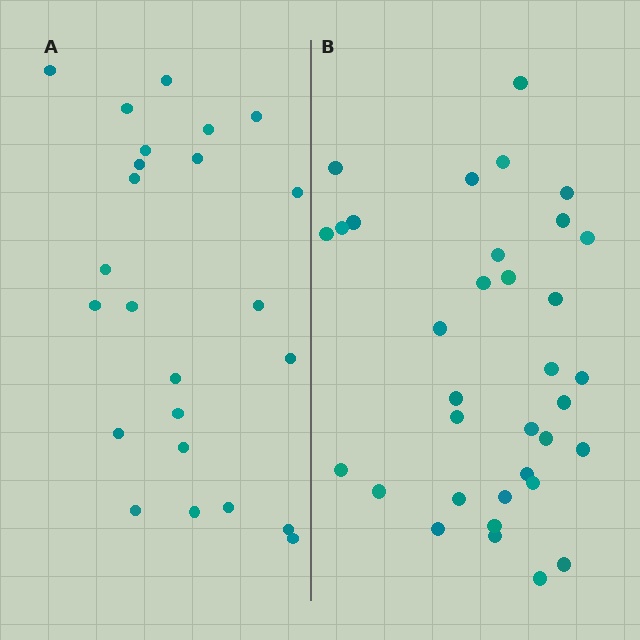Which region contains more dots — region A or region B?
Region B (the right region) has more dots.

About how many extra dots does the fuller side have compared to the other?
Region B has roughly 10 or so more dots than region A.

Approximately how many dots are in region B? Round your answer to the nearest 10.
About 30 dots. (The exact count is 34, which rounds to 30.)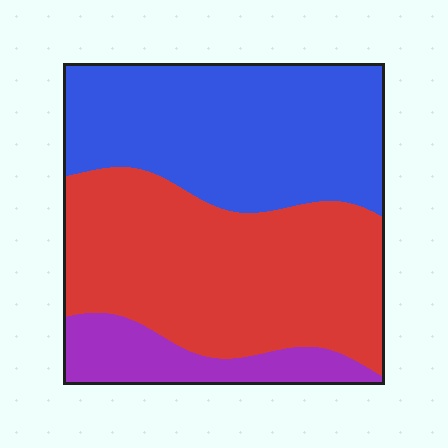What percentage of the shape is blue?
Blue covers about 40% of the shape.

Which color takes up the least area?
Purple, at roughly 15%.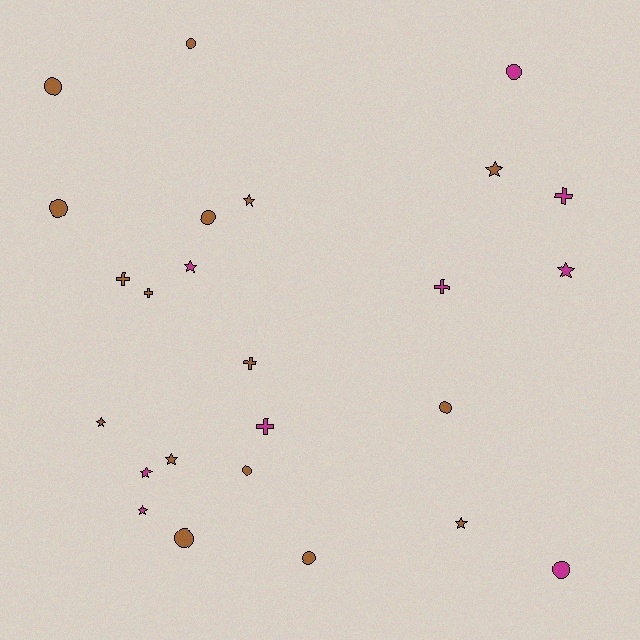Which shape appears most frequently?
Circle, with 10 objects.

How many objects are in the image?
There are 25 objects.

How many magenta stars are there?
There are 4 magenta stars.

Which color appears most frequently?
Brown, with 16 objects.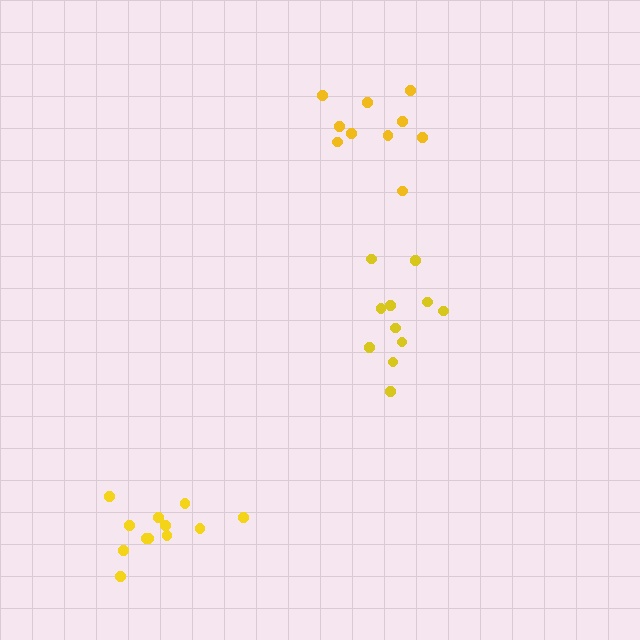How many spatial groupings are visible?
There are 3 spatial groupings.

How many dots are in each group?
Group 1: 11 dots, Group 2: 12 dots, Group 3: 10 dots (33 total).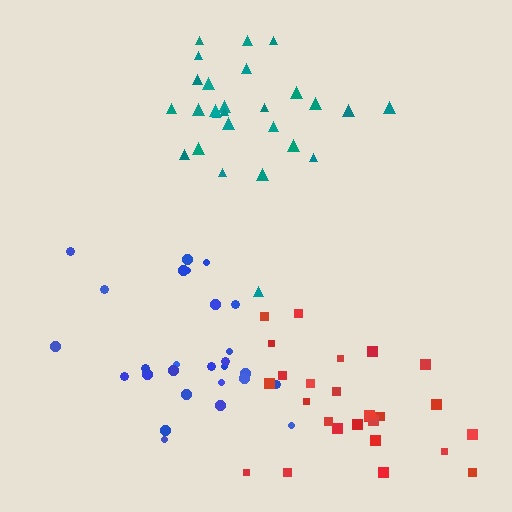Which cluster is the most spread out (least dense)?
Red.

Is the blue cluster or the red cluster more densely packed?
Blue.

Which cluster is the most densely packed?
Teal.